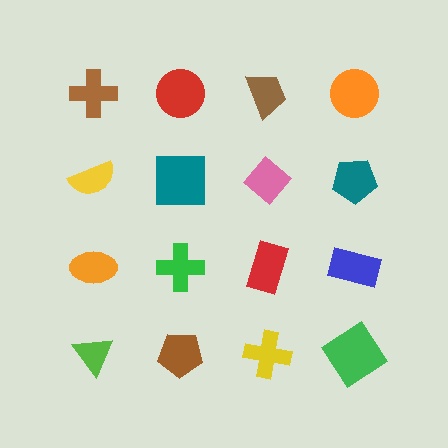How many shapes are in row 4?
4 shapes.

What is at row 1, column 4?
An orange circle.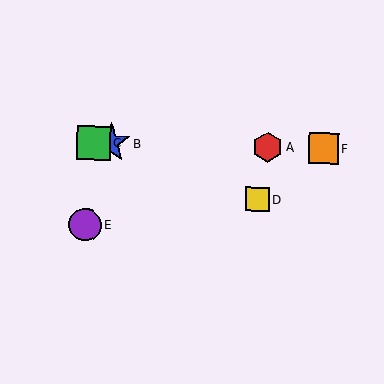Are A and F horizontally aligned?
Yes, both are at y≈147.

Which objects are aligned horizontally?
Objects A, B, C, F are aligned horizontally.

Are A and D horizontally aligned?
No, A is at y≈147 and D is at y≈199.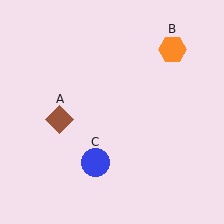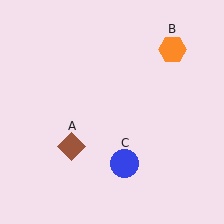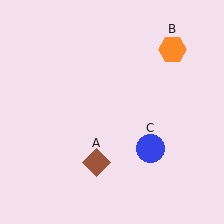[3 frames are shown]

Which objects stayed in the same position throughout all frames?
Orange hexagon (object B) remained stationary.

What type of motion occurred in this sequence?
The brown diamond (object A), blue circle (object C) rotated counterclockwise around the center of the scene.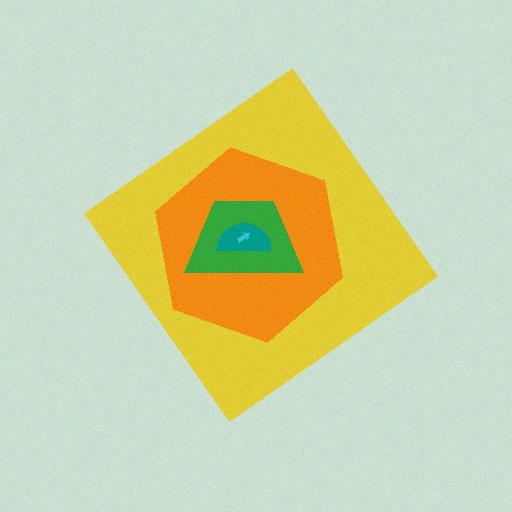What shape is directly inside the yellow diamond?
The orange hexagon.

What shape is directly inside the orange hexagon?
The green trapezoid.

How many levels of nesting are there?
5.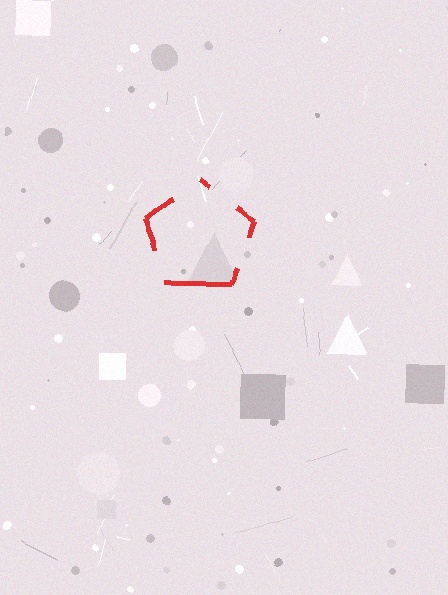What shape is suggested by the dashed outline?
The dashed outline suggests a pentagon.